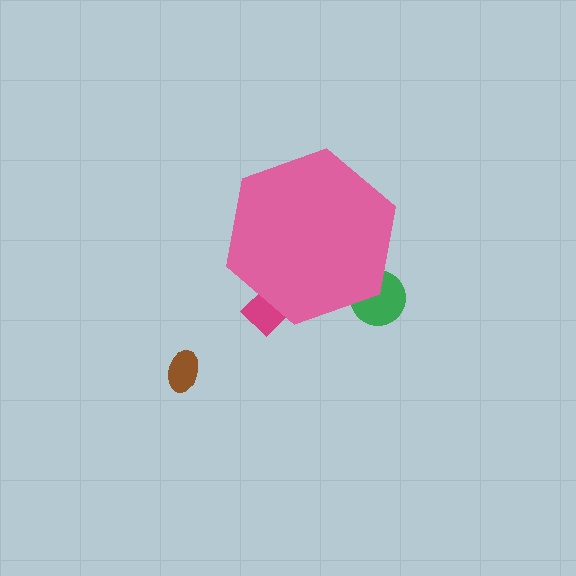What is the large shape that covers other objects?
A pink hexagon.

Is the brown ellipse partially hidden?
No, the brown ellipse is fully visible.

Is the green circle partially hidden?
Yes, the green circle is partially hidden behind the pink hexagon.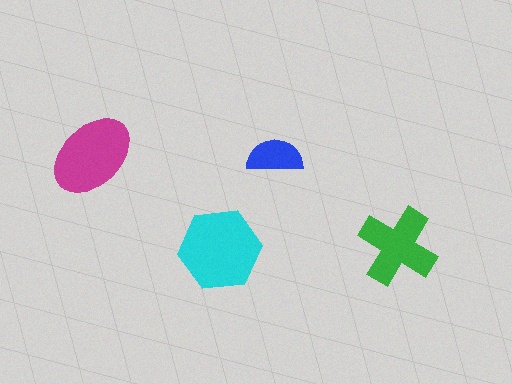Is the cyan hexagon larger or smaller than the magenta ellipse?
Larger.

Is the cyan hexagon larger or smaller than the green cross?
Larger.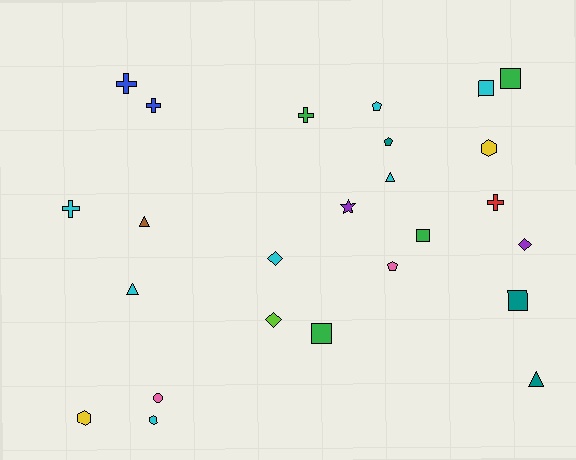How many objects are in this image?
There are 25 objects.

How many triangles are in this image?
There are 4 triangles.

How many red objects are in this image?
There is 1 red object.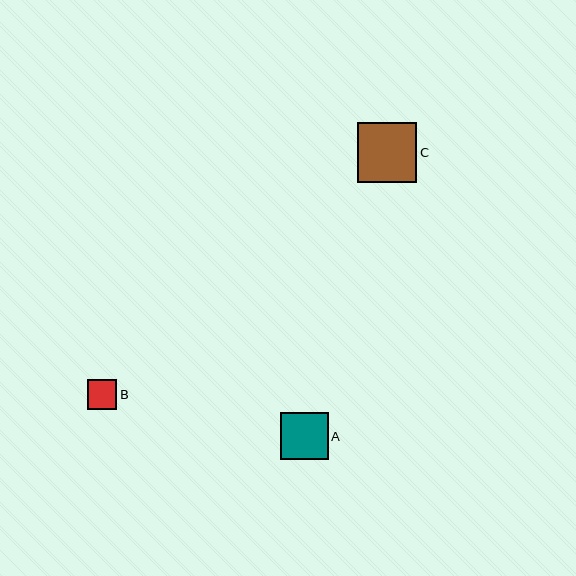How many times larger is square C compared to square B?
Square C is approximately 2.0 times the size of square B.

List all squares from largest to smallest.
From largest to smallest: C, A, B.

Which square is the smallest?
Square B is the smallest with a size of approximately 29 pixels.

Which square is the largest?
Square C is the largest with a size of approximately 60 pixels.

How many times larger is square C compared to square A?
Square C is approximately 1.3 times the size of square A.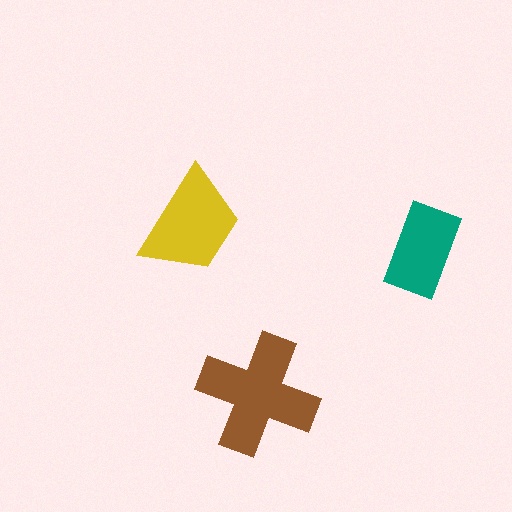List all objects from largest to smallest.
The brown cross, the yellow trapezoid, the teal rectangle.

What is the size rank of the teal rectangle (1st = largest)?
3rd.